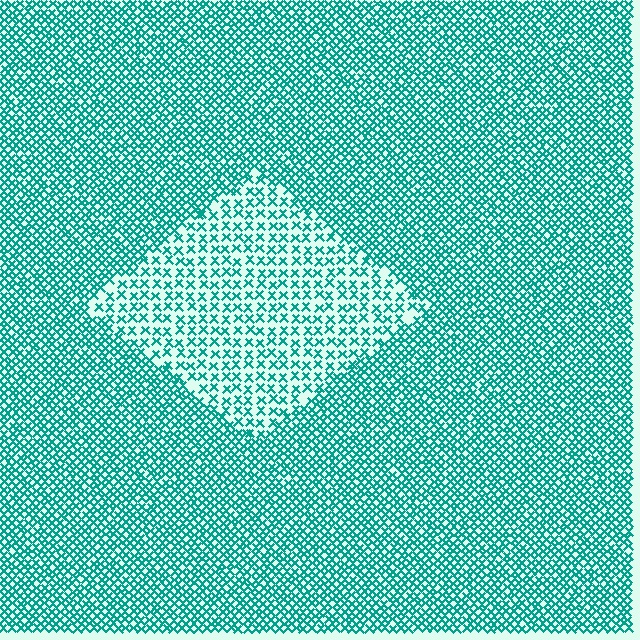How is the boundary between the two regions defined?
The boundary is defined by a change in element density (approximately 2.0x ratio). All elements are the same color, size, and shape.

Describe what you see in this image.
The image contains small teal elements arranged at two different densities. A diamond-shaped region is visible where the elements are less densely packed than the surrounding area.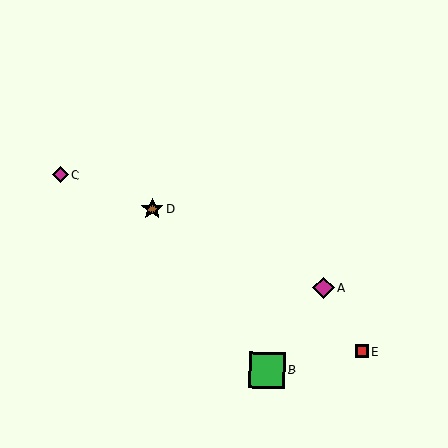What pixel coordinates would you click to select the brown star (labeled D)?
Click at (153, 209) to select the brown star D.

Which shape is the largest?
The green square (labeled B) is the largest.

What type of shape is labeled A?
Shape A is a magenta diamond.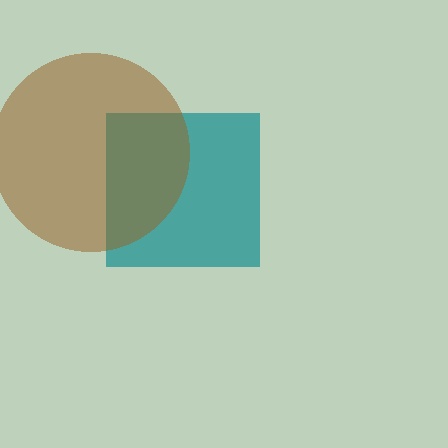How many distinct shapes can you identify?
There are 2 distinct shapes: a teal square, a brown circle.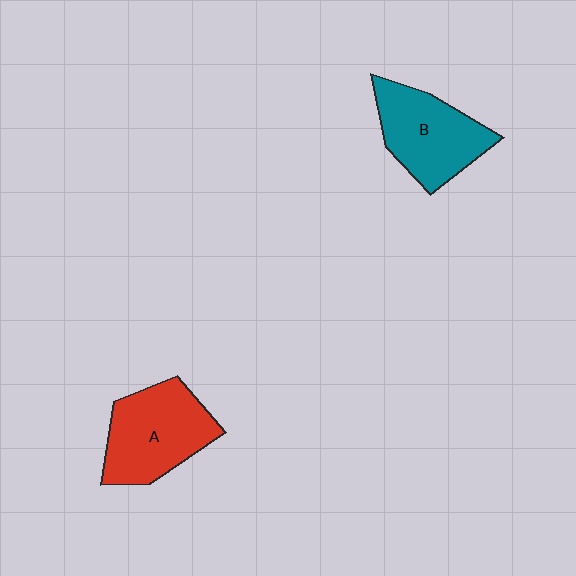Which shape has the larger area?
Shape A (red).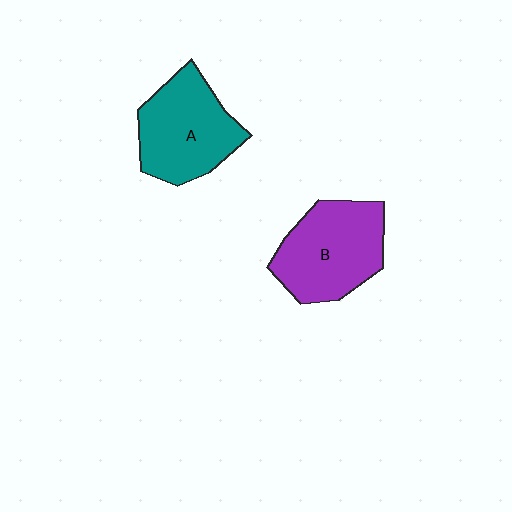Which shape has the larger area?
Shape B (purple).